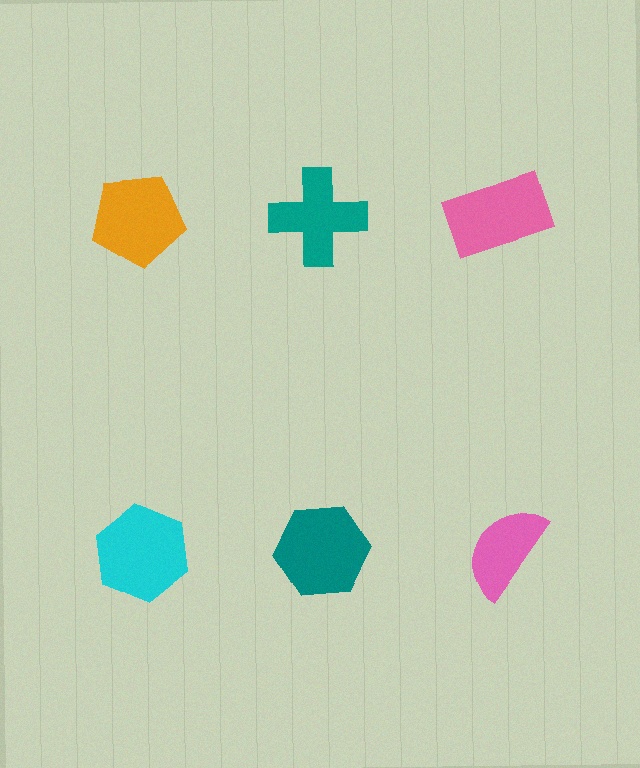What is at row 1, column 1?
An orange pentagon.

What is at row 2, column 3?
A pink semicircle.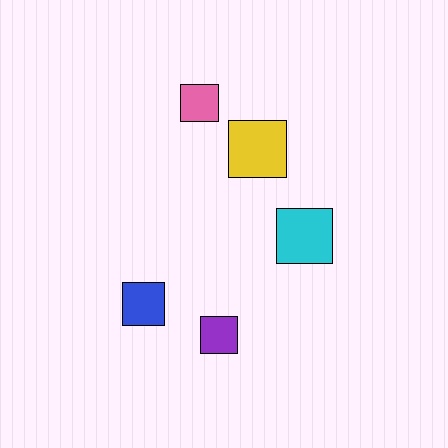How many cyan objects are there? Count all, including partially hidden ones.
There is 1 cyan object.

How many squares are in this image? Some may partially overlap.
There are 5 squares.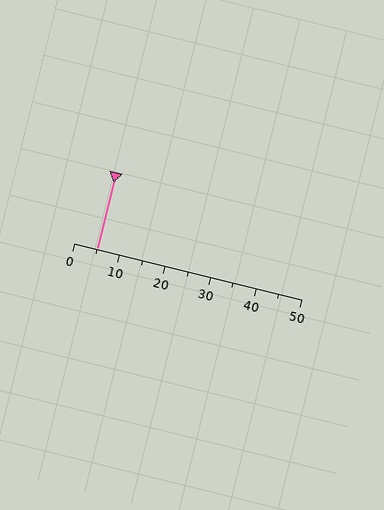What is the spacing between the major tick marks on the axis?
The major ticks are spaced 10 apart.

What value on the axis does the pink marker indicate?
The marker indicates approximately 5.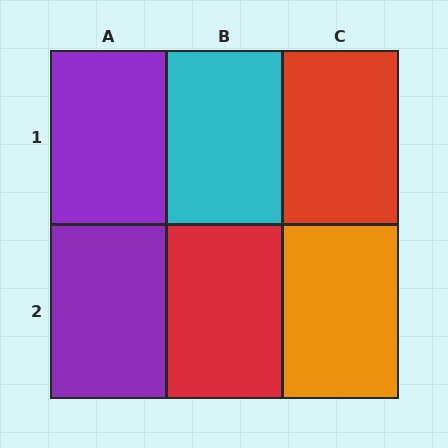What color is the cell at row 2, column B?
Red.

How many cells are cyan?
1 cell is cyan.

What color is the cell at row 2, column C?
Orange.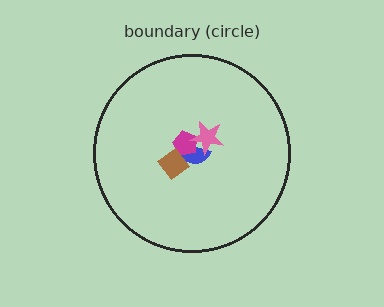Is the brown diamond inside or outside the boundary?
Inside.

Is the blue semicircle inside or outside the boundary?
Inside.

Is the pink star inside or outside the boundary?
Inside.